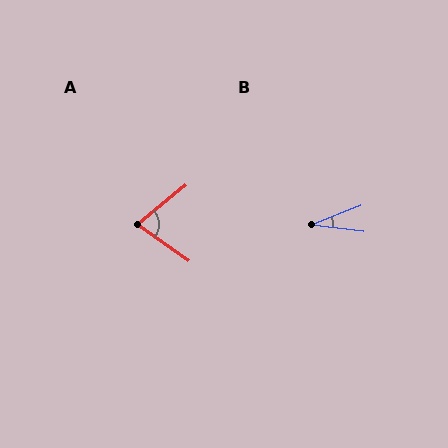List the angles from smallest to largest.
B (28°), A (75°).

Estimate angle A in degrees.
Approximately 75 degrees.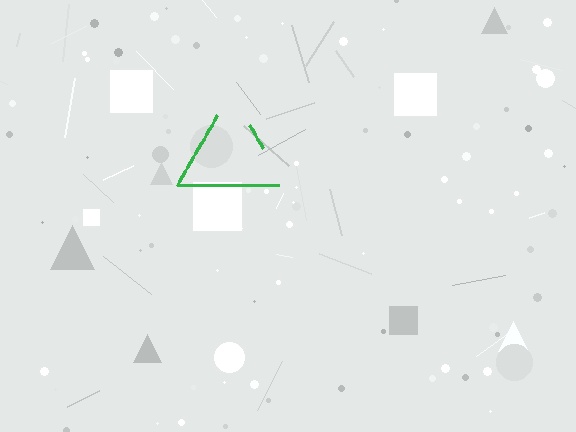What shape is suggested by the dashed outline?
The dashed outline suggests a triangle.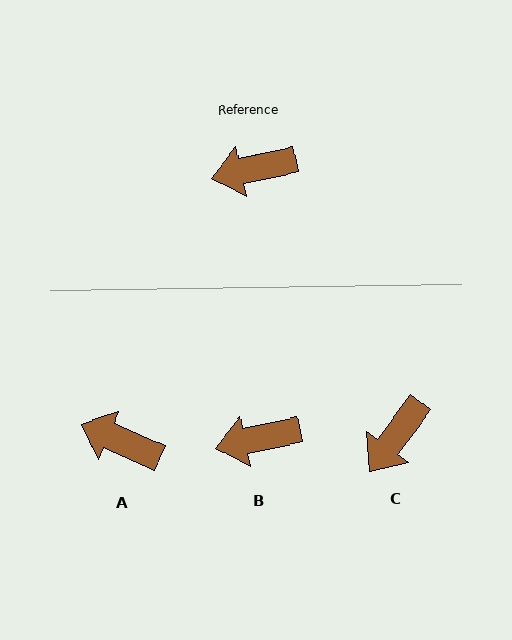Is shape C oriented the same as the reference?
No, it is off by about 41 degrees.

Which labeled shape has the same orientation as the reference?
B.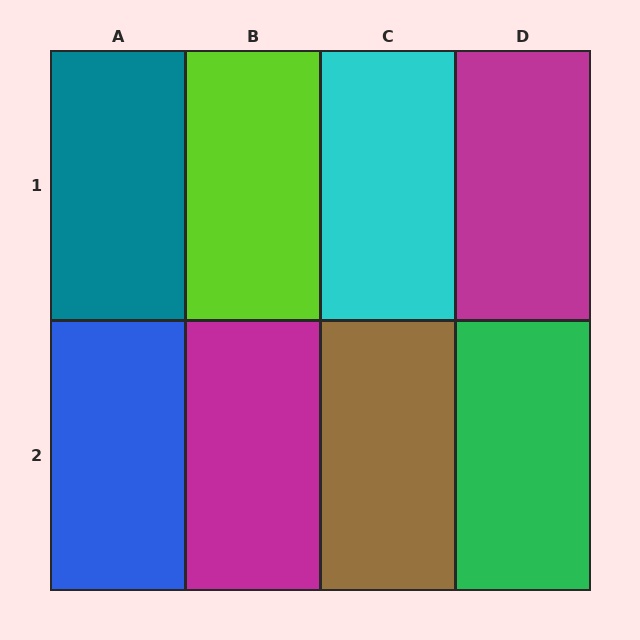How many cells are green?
1 cell is green.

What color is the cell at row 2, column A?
Blue.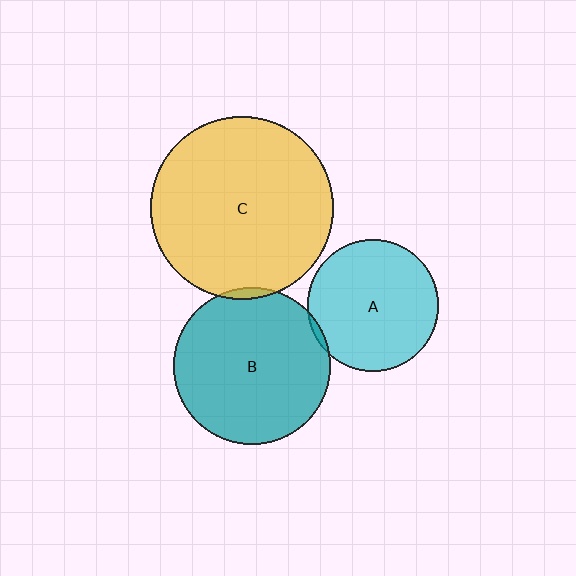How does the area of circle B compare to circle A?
Approximately 1.4 times.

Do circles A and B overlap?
Yes.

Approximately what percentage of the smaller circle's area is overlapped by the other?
Approximately 5%.